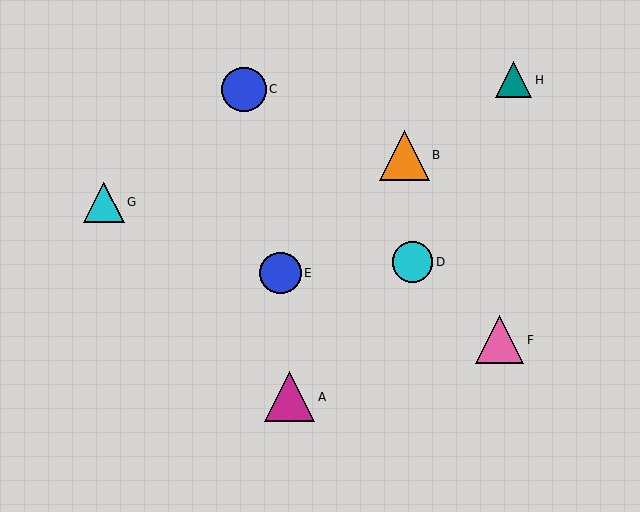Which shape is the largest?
The magenta triangle (labeled A) is the largest.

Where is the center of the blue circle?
The center of the blue circle is at (244, 89).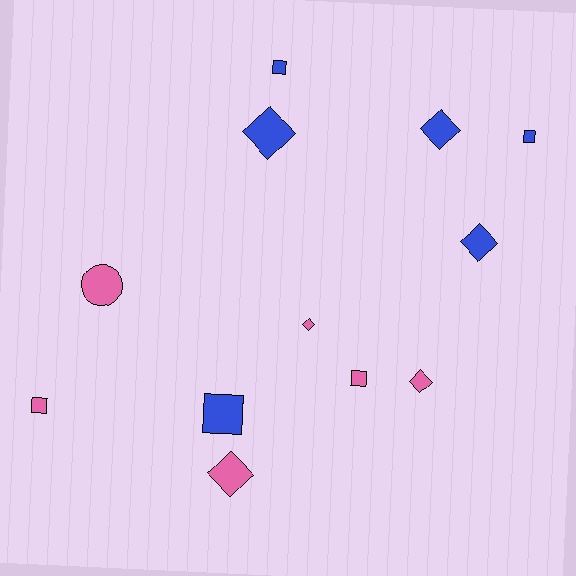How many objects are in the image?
There are 12 objects.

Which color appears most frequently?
Blue, with 6 objects.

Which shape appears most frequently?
Diamond, with 6 objects.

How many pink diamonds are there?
There are 3 pink diamonds.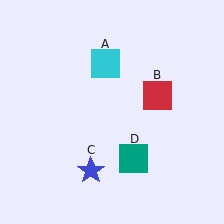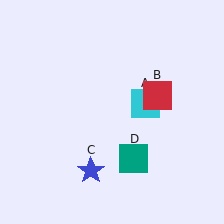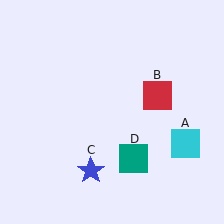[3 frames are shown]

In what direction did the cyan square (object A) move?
The cyan square (object A) moved down and to the right.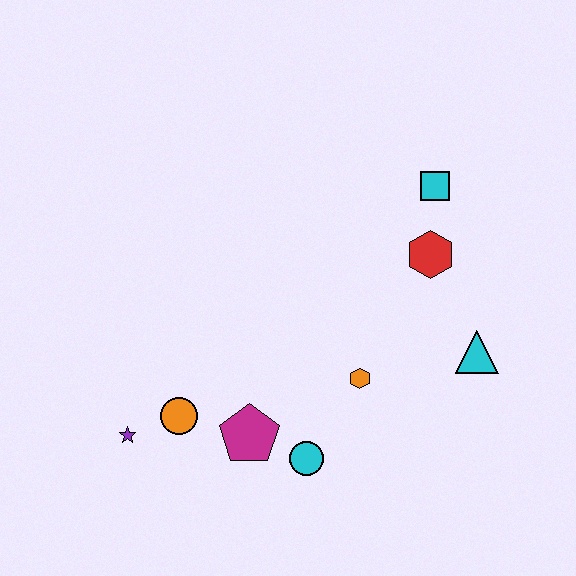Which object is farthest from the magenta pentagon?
The cyan square is farthest from the magenta pentagon.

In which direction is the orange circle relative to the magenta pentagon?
The orange circle is to the left of the magenta pentagon.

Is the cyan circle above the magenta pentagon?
No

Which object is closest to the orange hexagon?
The cyan circle is closest to the orange hexagon.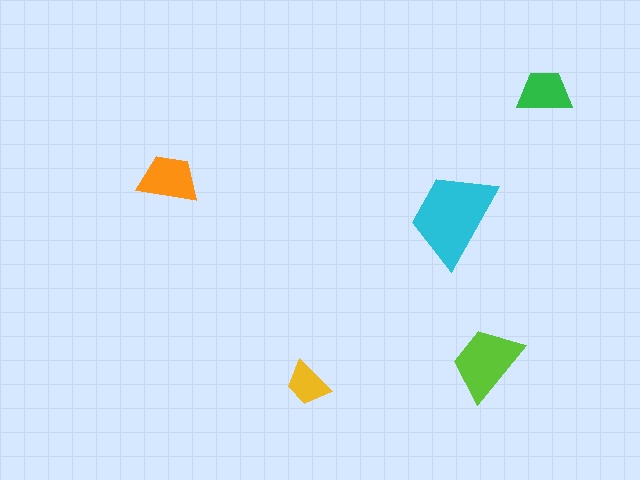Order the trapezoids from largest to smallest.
the cyan one, the lime one, the orange one, the green one, the yellow one.